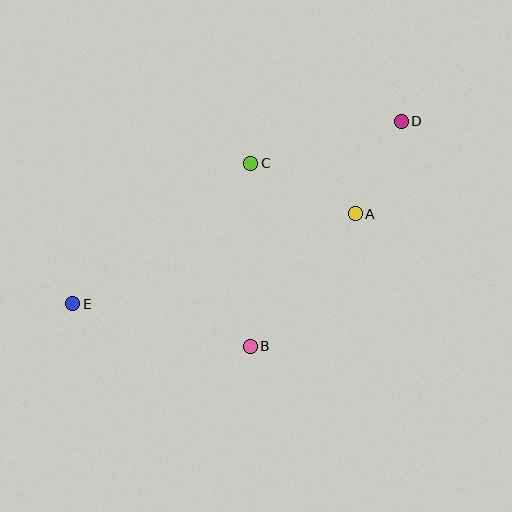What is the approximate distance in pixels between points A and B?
The distance between A and B is approximately 169 pixels.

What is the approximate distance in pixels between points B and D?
The distance between B and D is approximately 271 pixels.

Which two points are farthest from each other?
Points D and E are farthest from each other.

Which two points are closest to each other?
Points A and D are closest to each other.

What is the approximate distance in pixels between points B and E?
The distance between B and E is approximately 182 pixels.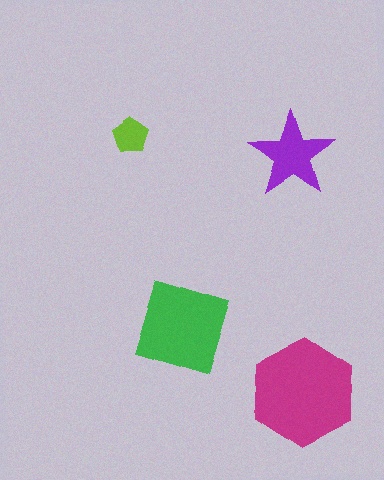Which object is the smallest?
The lime pentagon.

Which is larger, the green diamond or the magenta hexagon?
The magenta hexagon.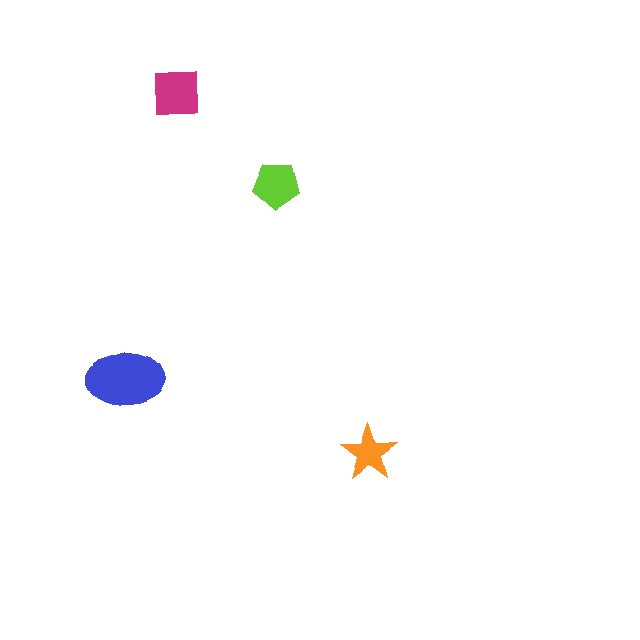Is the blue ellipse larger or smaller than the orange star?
Larger.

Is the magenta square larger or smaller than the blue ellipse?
Smaller.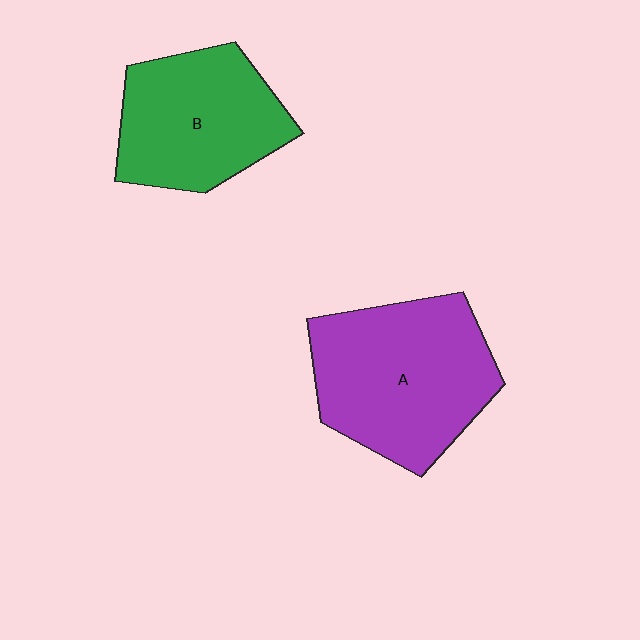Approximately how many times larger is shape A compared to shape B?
Approximately 1.3 times.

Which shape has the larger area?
Shape A (purple).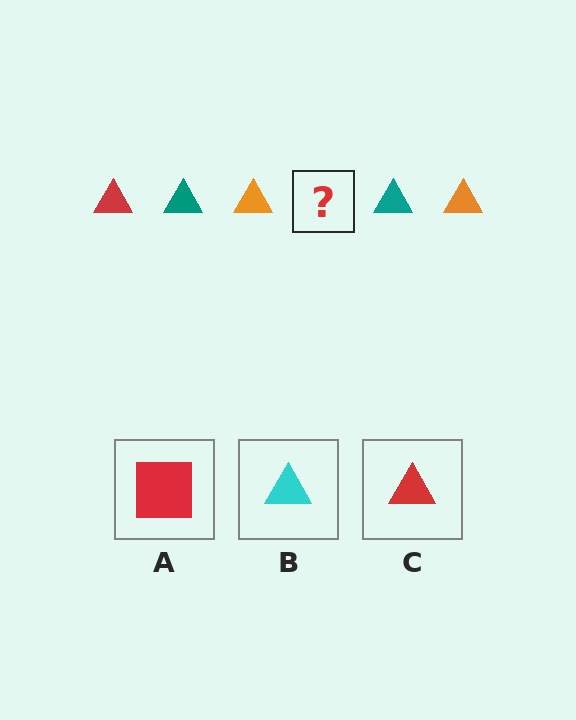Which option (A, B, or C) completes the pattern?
C.